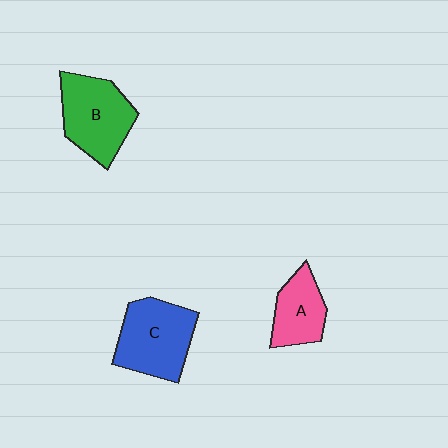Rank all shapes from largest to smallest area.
From largest to smallest: C (blue), B (green), A (pink).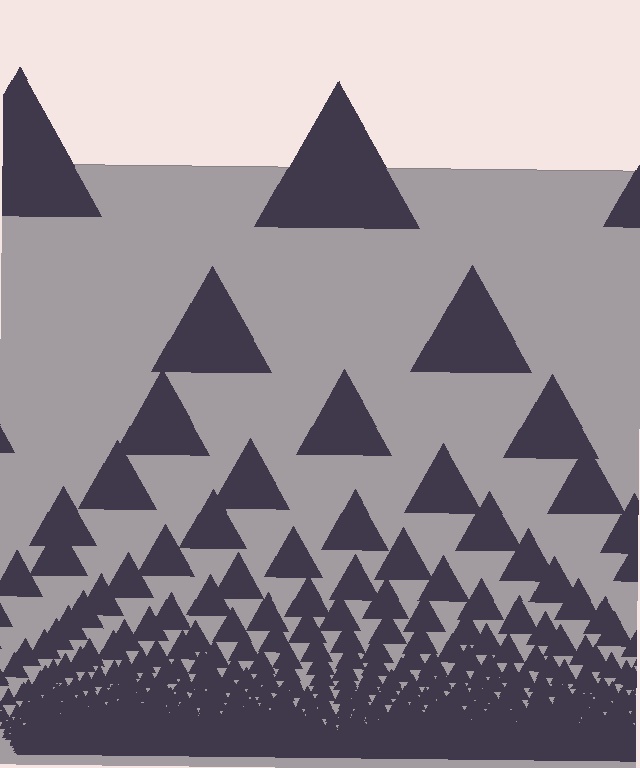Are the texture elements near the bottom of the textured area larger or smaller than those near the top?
Smaller. The gradient is inverted — elements near the bottom are smaller and denser.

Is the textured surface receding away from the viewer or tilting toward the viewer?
The surface appears to tilt toward the viewer. Texture elements get larger and sparser toward the top.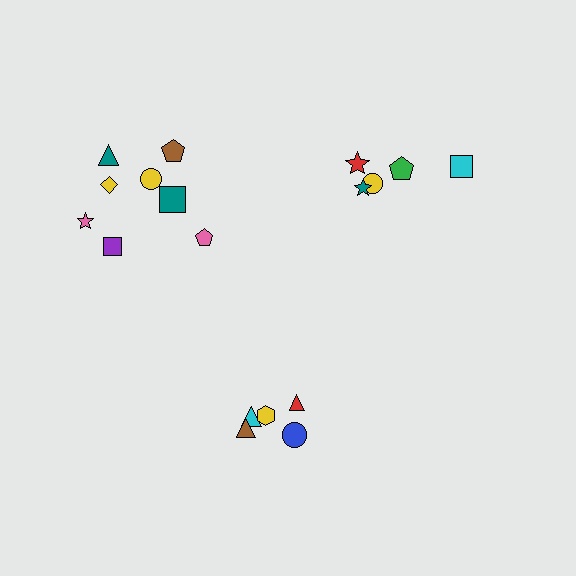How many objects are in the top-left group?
There are 8 objects.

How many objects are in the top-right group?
There are 5 objects.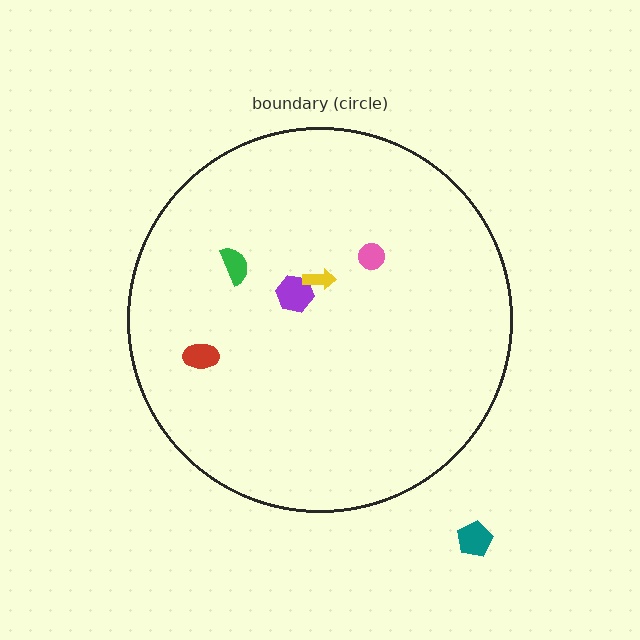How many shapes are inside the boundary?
5 inside, 1 outside.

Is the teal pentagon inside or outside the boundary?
Outside.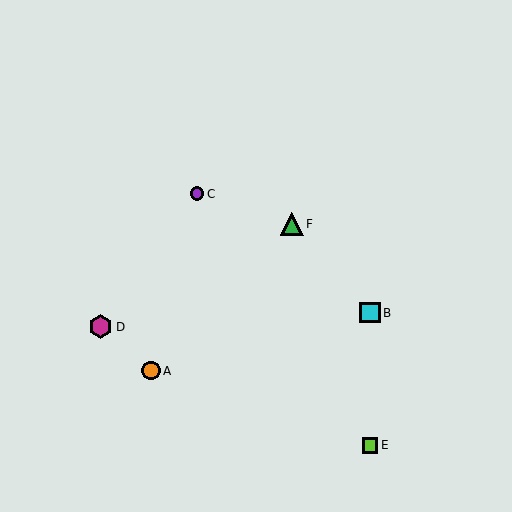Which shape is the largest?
The magenta hexagon (labeled D) is the largest.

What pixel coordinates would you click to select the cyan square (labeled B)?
Click at (370, 313) to select the cyan square B.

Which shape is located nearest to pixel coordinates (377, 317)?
The cyan square (labeled B) at (370, 313) is nearest to that location.